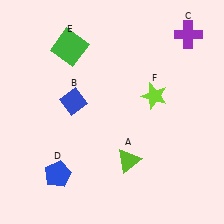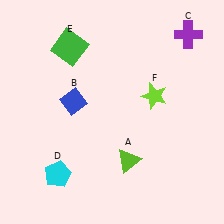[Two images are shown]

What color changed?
The pentagon (D) changed from blue in Image 1 to cyan in Image 2.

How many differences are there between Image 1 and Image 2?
There is 1 difference between the two images.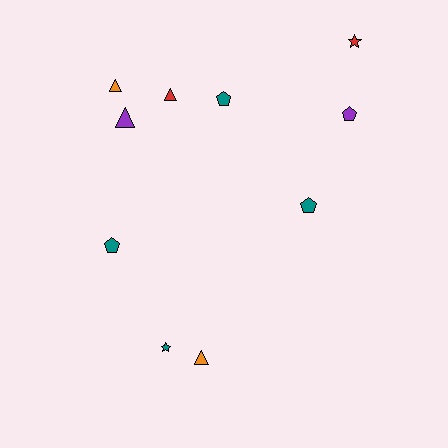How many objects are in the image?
There are 10 objects.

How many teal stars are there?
There is 1 teal star.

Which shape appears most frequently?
Triangle, with 4 objects.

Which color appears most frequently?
Teal, with 4 objects.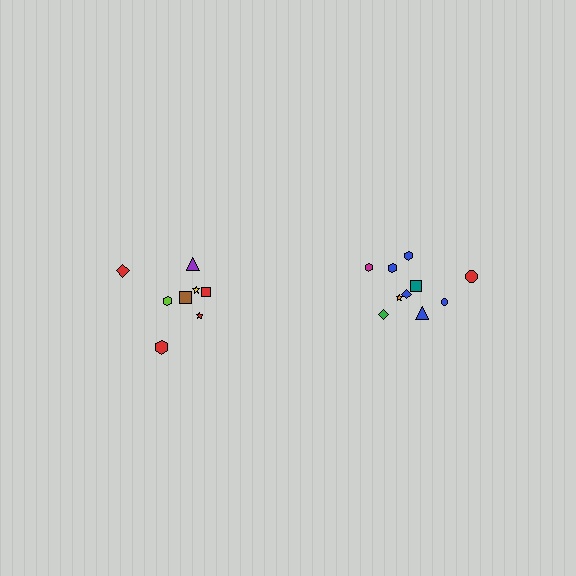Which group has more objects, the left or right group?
The right group.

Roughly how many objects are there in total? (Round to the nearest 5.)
Roughly 20 objects in total.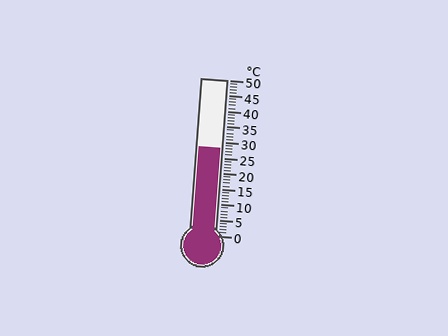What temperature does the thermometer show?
The thermometer shows approximately 28°C.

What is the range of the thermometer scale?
The thermometer scale ranges from 0°C to 50°C.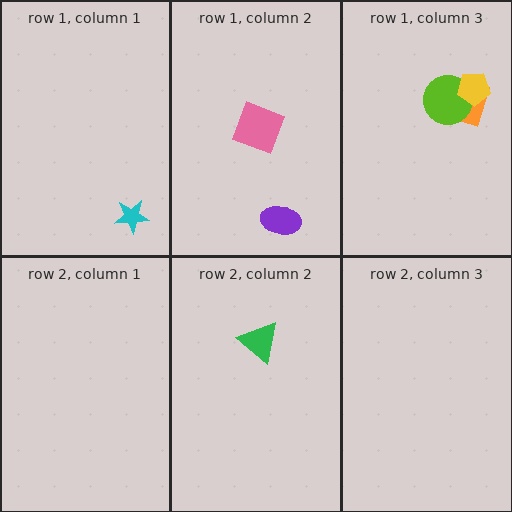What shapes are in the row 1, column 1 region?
The cyan star.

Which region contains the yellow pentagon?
The row 1, column 3 region.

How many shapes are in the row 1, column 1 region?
1.